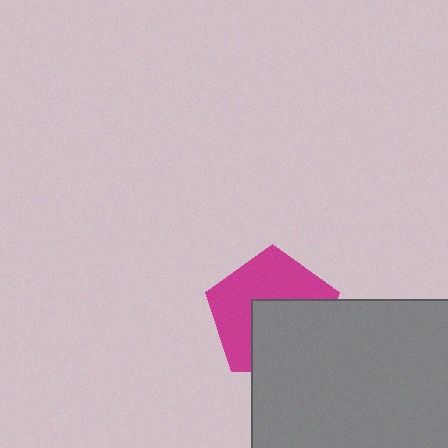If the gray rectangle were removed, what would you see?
You would see the complete magenta pentagon.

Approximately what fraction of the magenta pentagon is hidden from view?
Roughly 45% of the magenta pentagon is hidden behind the gray rectangle.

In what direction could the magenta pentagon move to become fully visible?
The magenta pentagon could move up. That would shift it out from behind the gray rectangle entirely.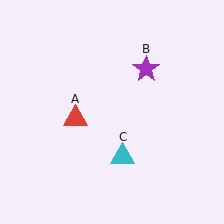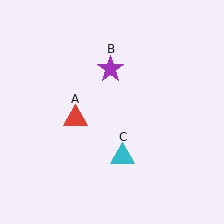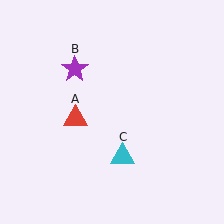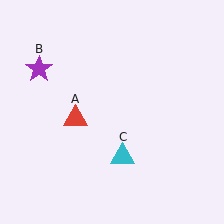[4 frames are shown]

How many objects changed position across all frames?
1 object changed position: purple star (object B).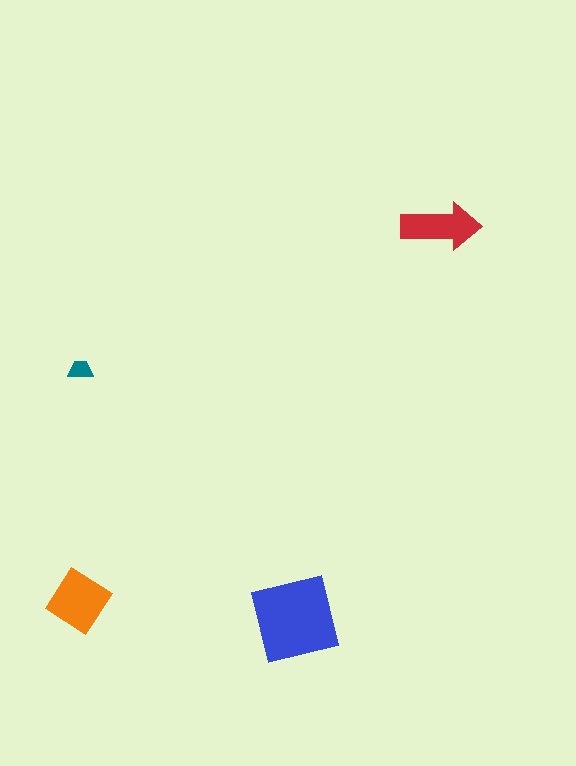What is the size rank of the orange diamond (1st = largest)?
2nd.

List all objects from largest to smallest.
The blue square, the orange diamond, the red arrow, the teal trapezoid.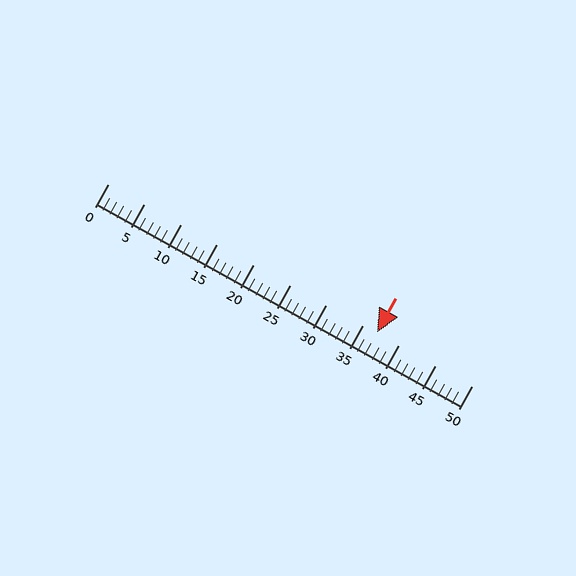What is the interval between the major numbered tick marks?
The major tick marks are spaced 5 units apart.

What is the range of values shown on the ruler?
The ruler shows values from 0 to 50.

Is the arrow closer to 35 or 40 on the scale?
The arrow is closer to 35.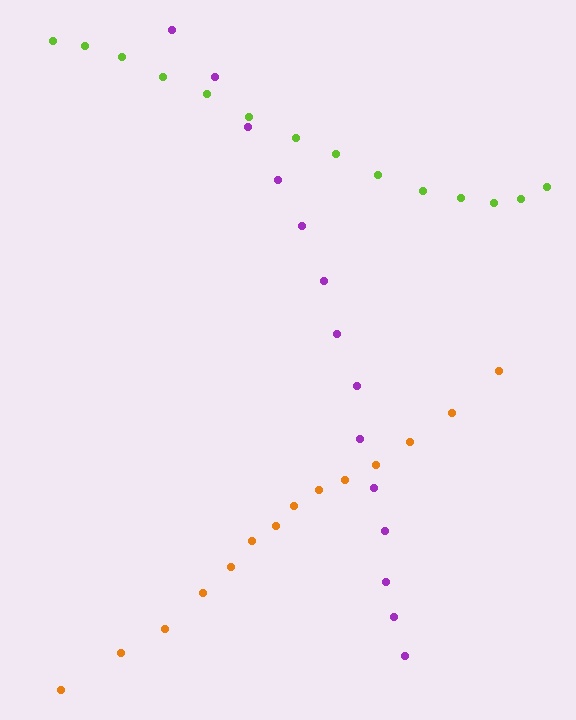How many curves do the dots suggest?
There are 3 distinct paths.